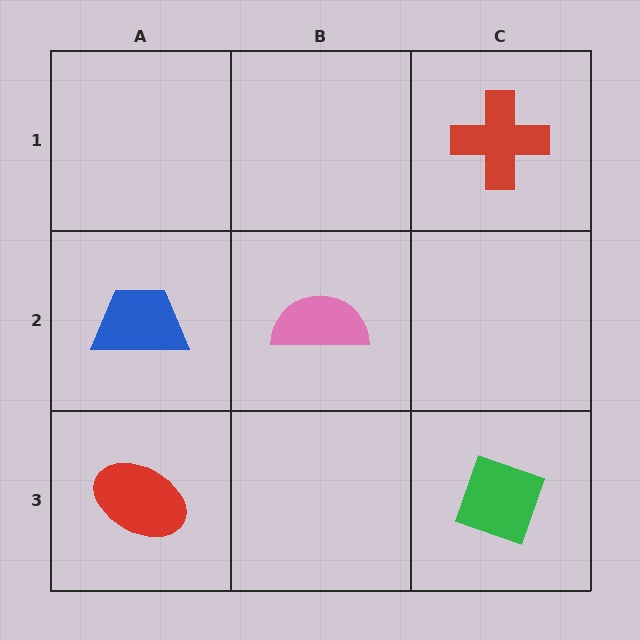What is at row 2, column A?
A blue trapezoid.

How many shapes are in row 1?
1 shape.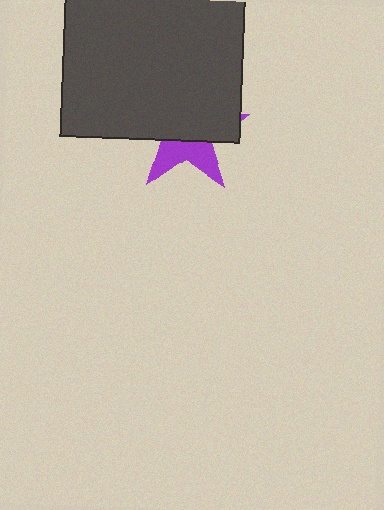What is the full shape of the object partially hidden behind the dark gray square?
The partially hidden object is a purple star.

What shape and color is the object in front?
The object in front is a dark gray square.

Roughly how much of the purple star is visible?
A small part of it is visible (roughly 37%).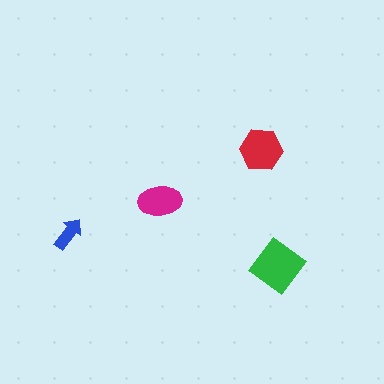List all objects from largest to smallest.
The green diamond, the red hexagon, the magenta ellipse, the blue arrow.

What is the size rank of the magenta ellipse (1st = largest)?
3rd.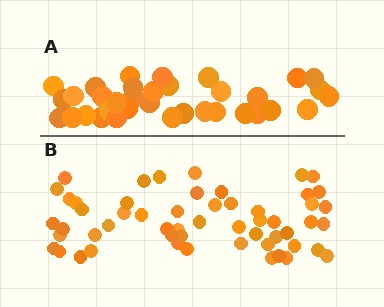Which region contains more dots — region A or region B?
Region B (the bottom region) has more dots.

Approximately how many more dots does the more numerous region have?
Region B has approximately 20 more dots than region A.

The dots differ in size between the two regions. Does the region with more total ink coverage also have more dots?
No. Region A has more total ink coverage because its dots are larger, but region B actually contains more individual dots. Total area can be misleading — the number of items is what matters here.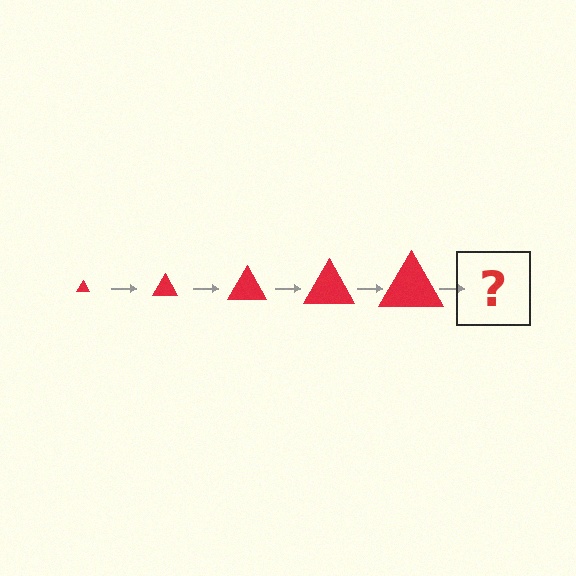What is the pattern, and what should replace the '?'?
The pattern is that the triangle gets progressively larger each step. The '?' should be a red triangle, larger than the previous one.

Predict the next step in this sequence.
The next step is a red triangle, larger than the previous one.